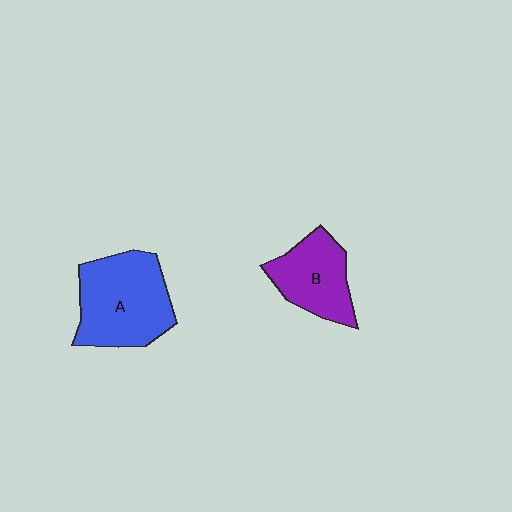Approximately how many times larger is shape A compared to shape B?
Approximately 1.4 times.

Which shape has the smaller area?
Shape B (purple).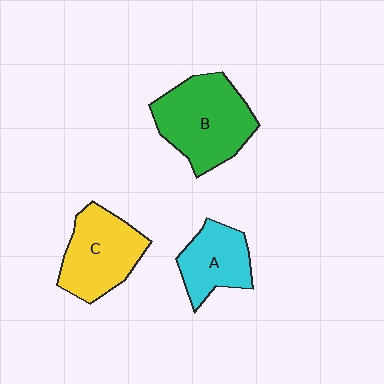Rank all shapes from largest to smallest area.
From largest to smallest: B (green), C (yellow), A (cyan).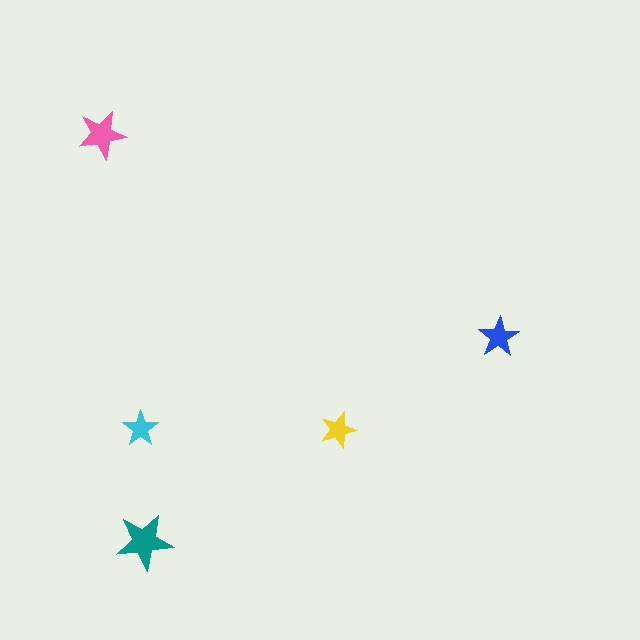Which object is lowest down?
The teal star is bottommost.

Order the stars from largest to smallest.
the teal one, the pink one, the blue one, the yellow one, the cyan one.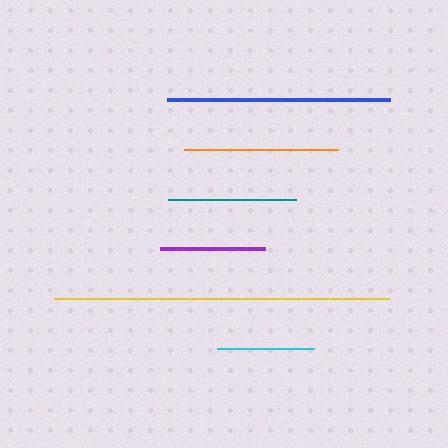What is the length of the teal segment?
The teal segment is approximately 129 pixels long.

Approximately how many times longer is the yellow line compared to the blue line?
The yellow line is approximately 1.5 times the length of the blue line.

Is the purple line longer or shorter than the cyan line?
The purple line is longer than the cyan line.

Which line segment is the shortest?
The cyan line is the shortest at approximately 96 pixels.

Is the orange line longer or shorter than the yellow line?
The yellow line is longer than the orange line.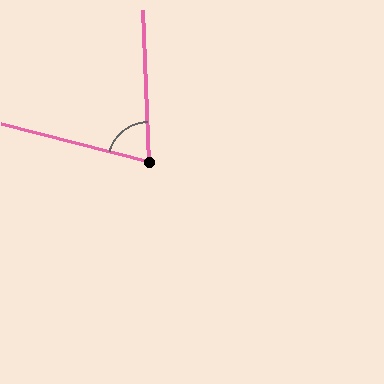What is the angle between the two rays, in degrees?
Approximately 73 degrees.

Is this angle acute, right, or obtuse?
It is acute.